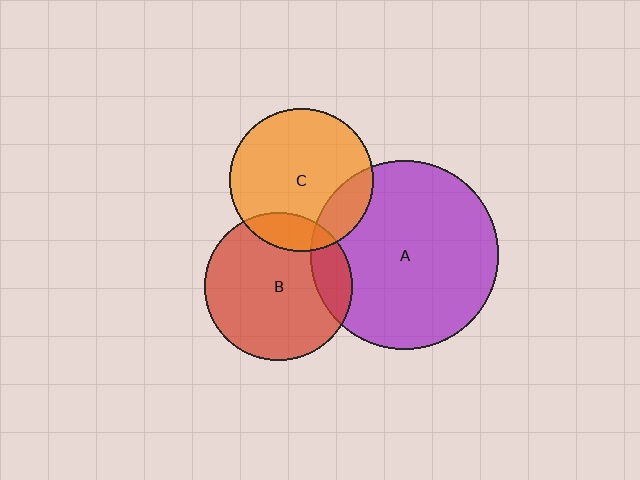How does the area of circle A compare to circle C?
Approximately 1.7 times.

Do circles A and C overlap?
Yes.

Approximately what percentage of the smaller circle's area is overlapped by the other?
Approximately 15%.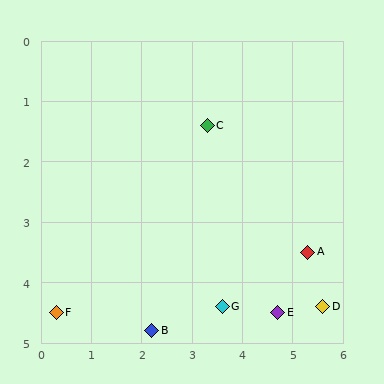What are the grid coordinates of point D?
Point D is at approximately (5.6, 4.4).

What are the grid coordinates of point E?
Point E is at approximately (4.7, 4.5).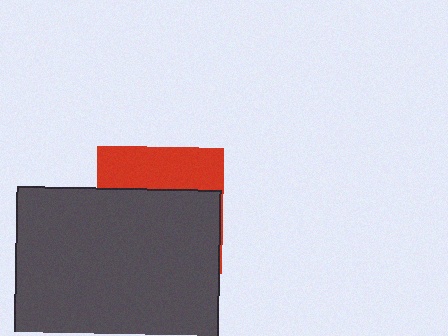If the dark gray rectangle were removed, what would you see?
You would see the complete red square.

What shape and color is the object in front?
The object in front is a dark gray rectangle.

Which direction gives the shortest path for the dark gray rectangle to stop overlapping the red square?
Moving down gives the shortest separation.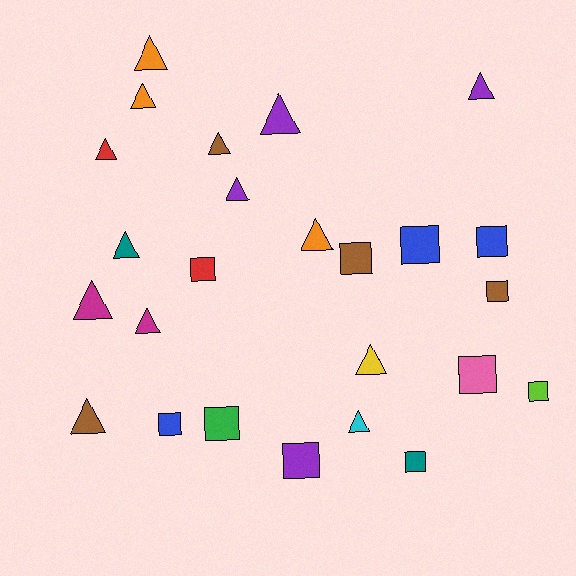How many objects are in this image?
There are 25 objects.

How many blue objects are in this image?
There are 3 blue objects.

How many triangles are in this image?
There are 14 triangles.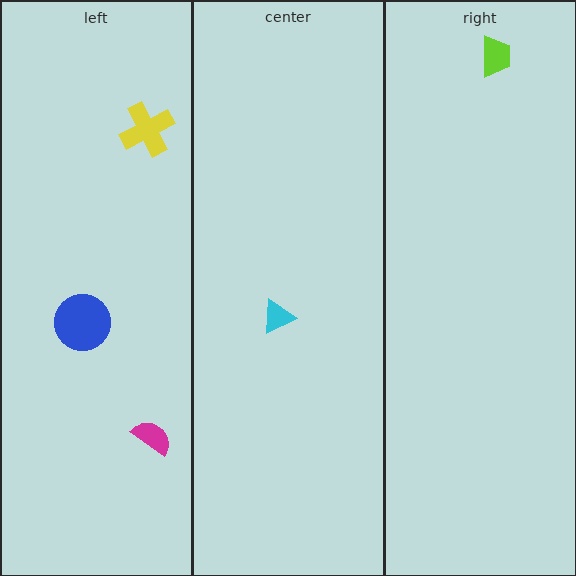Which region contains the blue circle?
The left region.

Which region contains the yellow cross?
The left region.